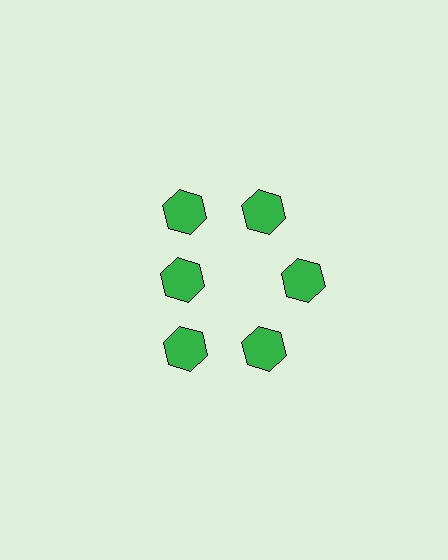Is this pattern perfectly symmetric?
No. The 6 green hexagons are arranged in a ring, but one element near the 9 o'clock position is pulled inward toward the center, breaking the 6-fold rotational symmetry.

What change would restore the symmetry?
The symmetry would be restored by moving it outward, back onto the ring so that all 6 hexagons sit at equal angles and equal distance from the center.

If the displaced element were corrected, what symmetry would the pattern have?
It would have 6-fold rotational symmetry — the pattern would map onto itself every 60 degrees.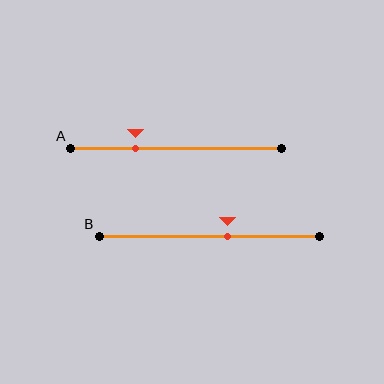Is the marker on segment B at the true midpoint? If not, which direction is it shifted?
No, the marker on segment B is shifted to the right by about 8% of the segment length.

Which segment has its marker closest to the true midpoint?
Segment B has its marker closest to the true midpoint.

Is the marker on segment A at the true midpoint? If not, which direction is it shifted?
No, the marker on segment A is shifted to the left by about 19% of the segment length.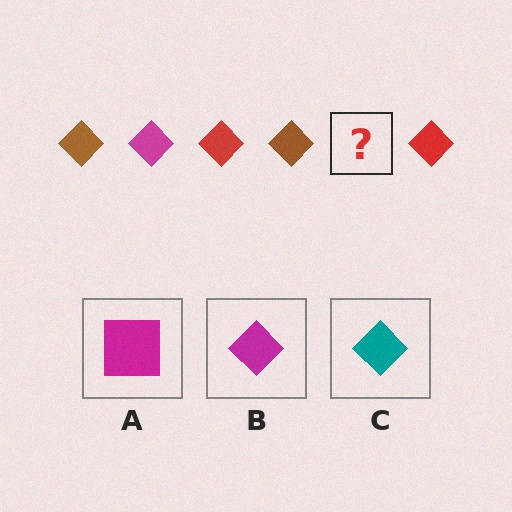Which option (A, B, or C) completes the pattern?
B.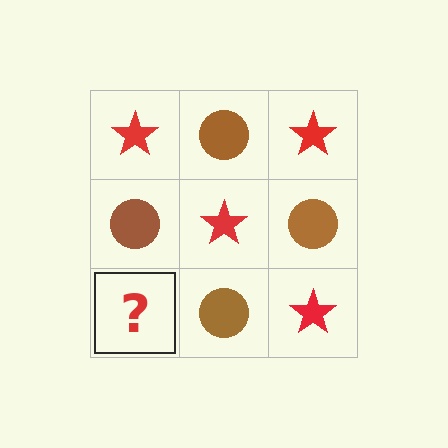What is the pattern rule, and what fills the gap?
The rule is that it alternates red star and brown circle in a checkerboard pattern. The gap should be filled with a red star.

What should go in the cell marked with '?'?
The missing cell should contain a red star.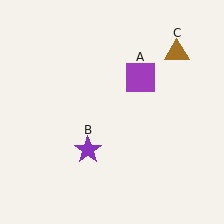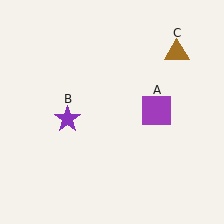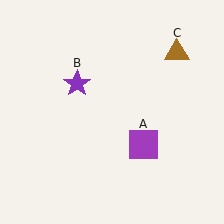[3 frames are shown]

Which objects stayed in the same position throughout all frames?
Brown triangle (object C) remained stationary.